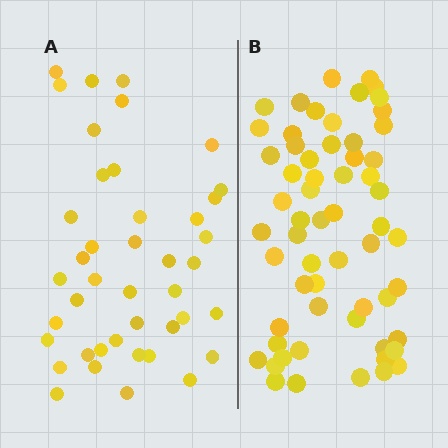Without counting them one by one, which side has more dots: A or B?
Region B (the right region) has more dots.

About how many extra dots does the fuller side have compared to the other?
Region B has approximately 20 more dots than region A.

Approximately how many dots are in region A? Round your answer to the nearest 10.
About 40 dots. (The exact count is 42, which rounds to 40.)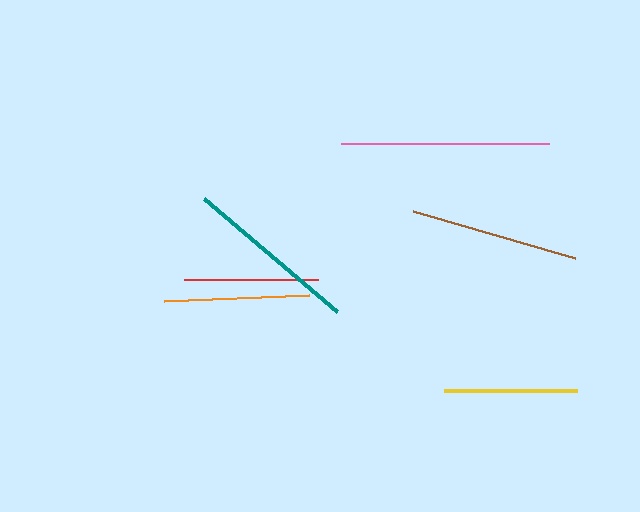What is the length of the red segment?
The red segment is approximately 134 pixels long.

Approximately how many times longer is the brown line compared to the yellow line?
The brown line is approximately 1.3 times the length of the yellow line.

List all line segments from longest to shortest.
From longest to shortest: pink, teal, brown, orange, red, yellow.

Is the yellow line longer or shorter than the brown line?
The brown line is longer than the yellow line.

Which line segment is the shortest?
The yellow line is the shortest at approximately 133 pixels.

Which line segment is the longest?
The pink line is the longest at approximately 208 pixels.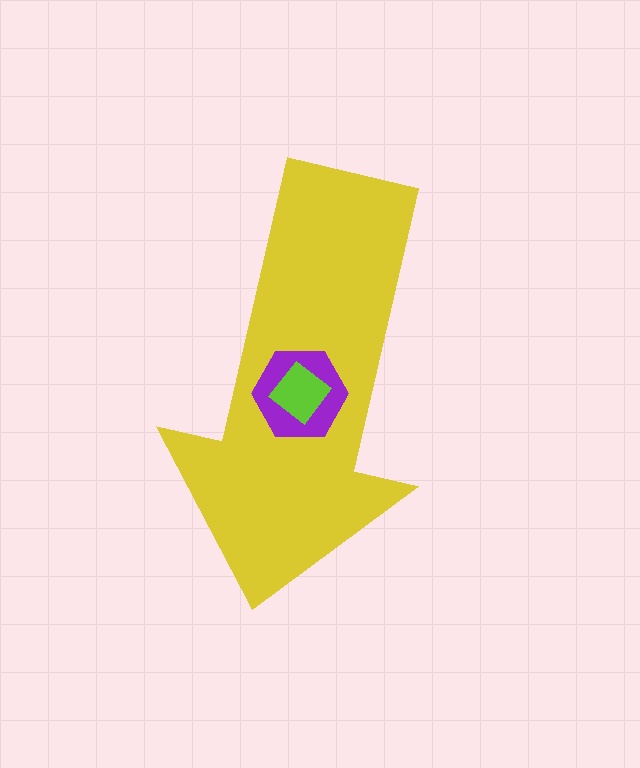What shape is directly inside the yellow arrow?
The purple hexagon.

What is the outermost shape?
The yellow arrow.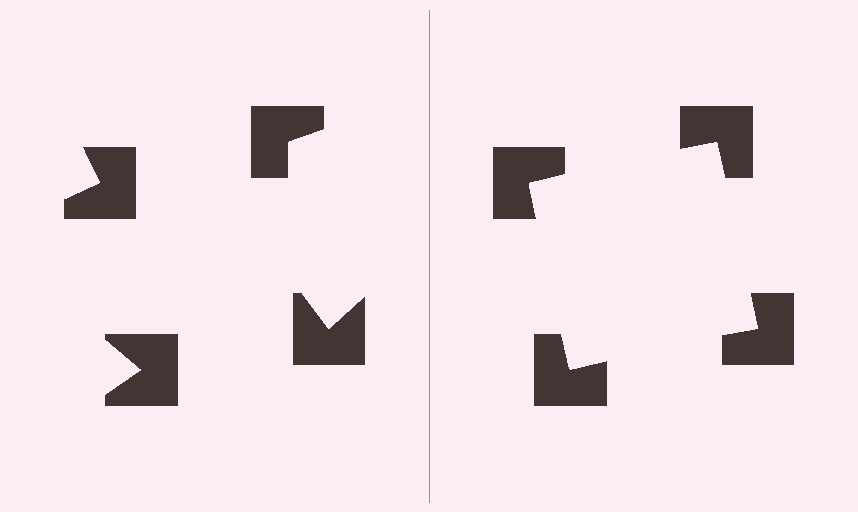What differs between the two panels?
The notched squares are positioned identically on both sides; only the wedge orientations differ. On the right they align to a square; on the left they are misaligned.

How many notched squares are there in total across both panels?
8 — 4 on each side.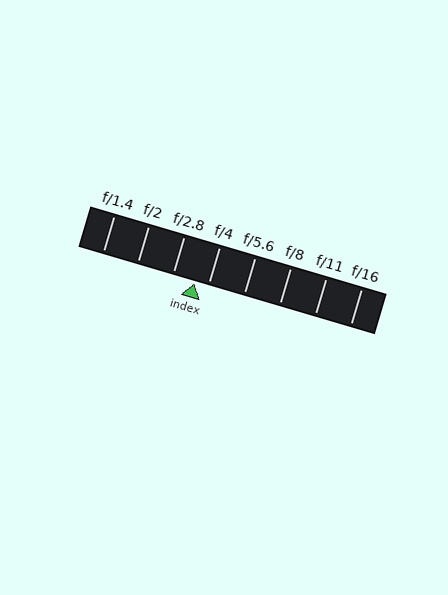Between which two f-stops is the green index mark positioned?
The index mark is between f/2.8 and f/4.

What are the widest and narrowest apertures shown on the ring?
The widest aperture shown is f/1.4 and the narrowest is f/16.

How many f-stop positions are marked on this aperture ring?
There are 8 f-stop positions marked.